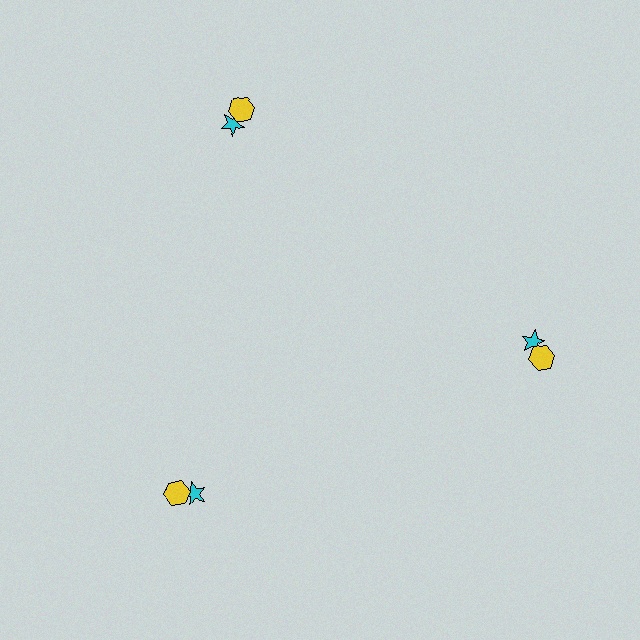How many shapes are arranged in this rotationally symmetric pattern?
There are 6 shapes, arranged in 3 groups of 2.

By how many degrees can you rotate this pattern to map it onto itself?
The pattern maps onto itself every 120 degrees of rotation.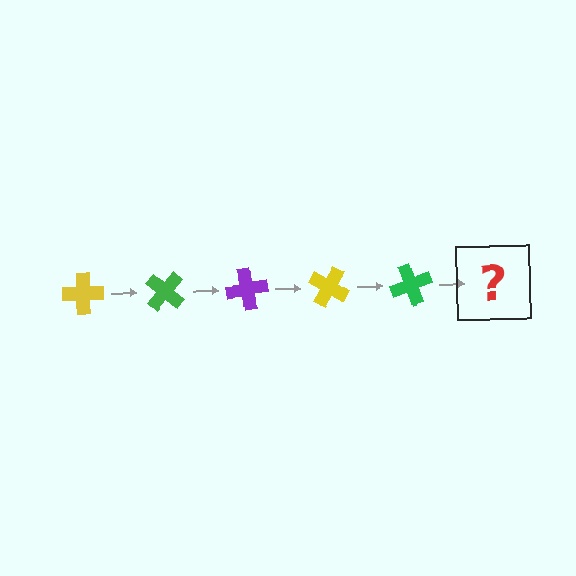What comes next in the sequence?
The next element should be a purple cross, rotated 200 degrees from the start.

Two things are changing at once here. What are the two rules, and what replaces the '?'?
The two rules are that it rotates 40 degrees each step and the color cycles through yellow, green, and purple. The '?' should be a purple cross, rotated 200 degrees from the start.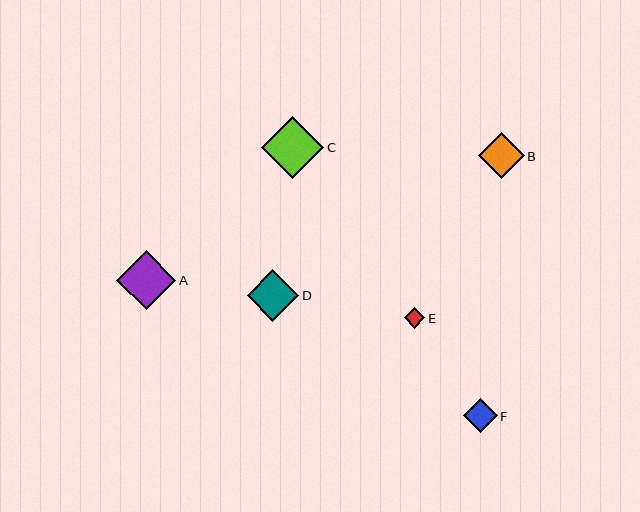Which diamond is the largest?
Diamond C is the largest with a size of approximately 63 pixels.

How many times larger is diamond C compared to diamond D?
Diamond C is approximately 1.2 times the size of diamond D.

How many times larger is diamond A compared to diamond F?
Diamond A is approximately 1.8 times the size of diamond F.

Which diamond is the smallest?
Diamond E is the smallest with a size of approximately 20 pixels.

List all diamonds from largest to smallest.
From largest to smallest: C, A, D, B, F, E.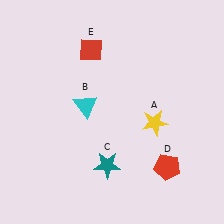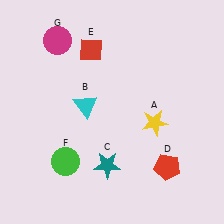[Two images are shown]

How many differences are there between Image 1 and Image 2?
There are 2 differences between the two images.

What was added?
A green circle (F), a magenta circle (G) were added in Image 2.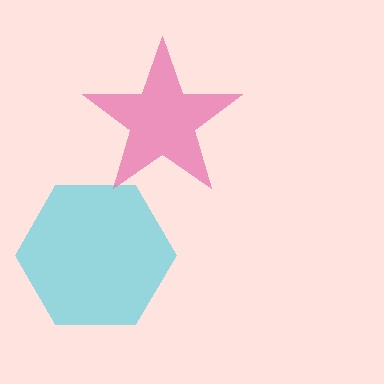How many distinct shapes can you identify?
There are 2 distinct shapes: a cyan hexagon, a pink star.